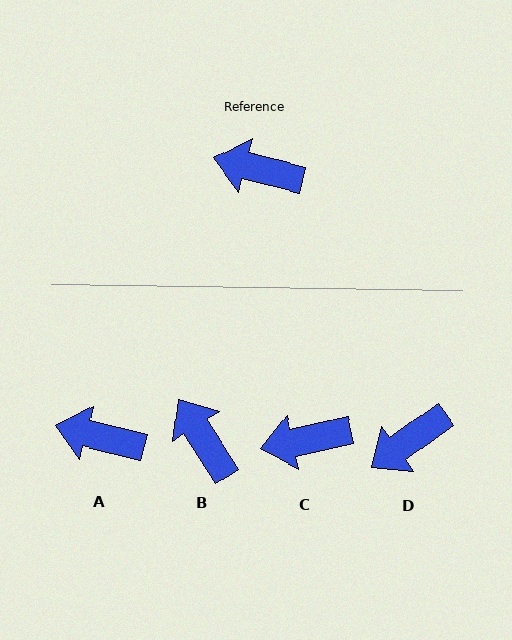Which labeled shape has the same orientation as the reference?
A.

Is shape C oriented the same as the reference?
No, it is off by about 26 degrees.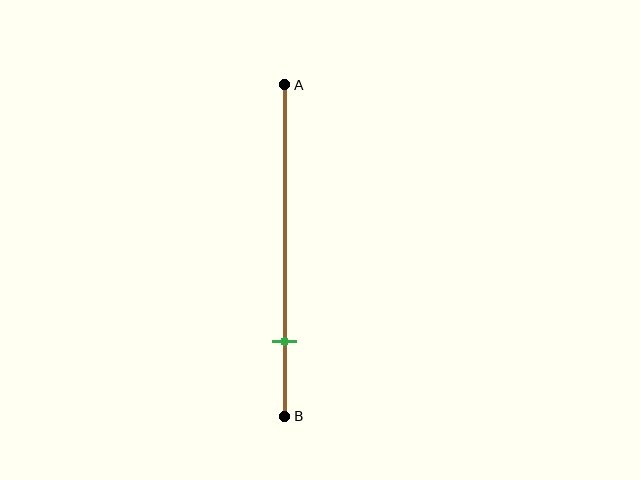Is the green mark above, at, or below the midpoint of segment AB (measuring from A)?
The green mark is below the midpoint of segment AB.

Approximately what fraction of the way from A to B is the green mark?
The green mark is approximately 75% of the way from A to B.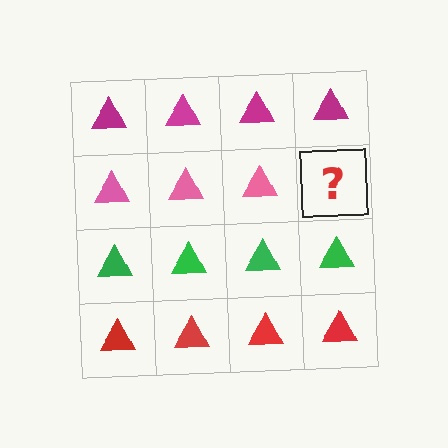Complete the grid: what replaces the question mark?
The question mark should be replaced with a pink triangle.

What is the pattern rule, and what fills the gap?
The rule is that each row has a consistent color. The gap should be filled with a pink triangle.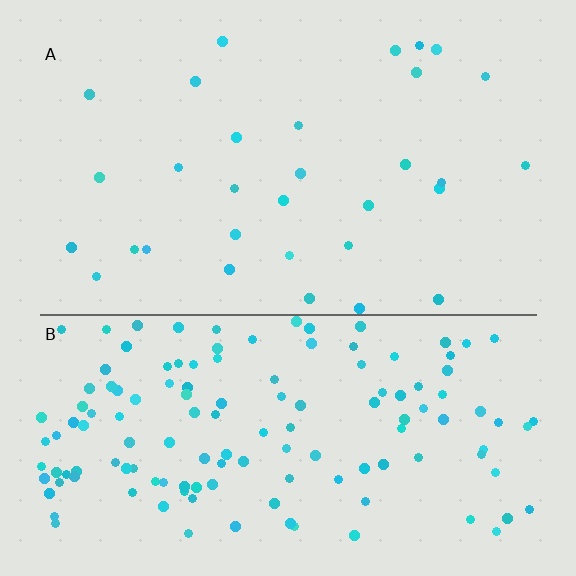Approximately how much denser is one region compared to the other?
Approximately 4.4× — region B over region A.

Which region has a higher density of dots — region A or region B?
B (the bottom).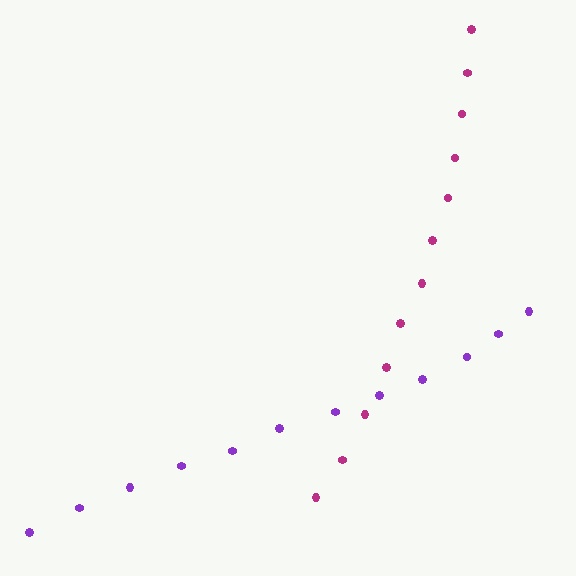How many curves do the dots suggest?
There are 2 distinct paths.